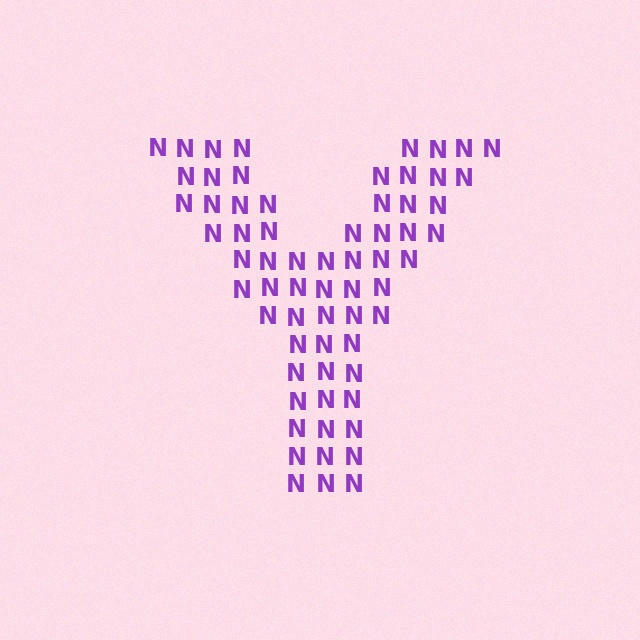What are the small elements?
The small elements are letter N's.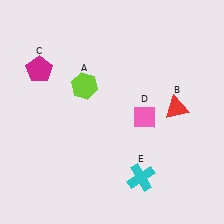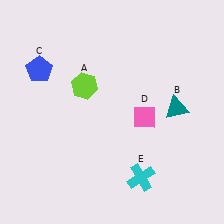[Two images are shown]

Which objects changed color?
B changed from red to teal. C changed from magenta to blue.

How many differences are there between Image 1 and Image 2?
There are 2 differences between the two images.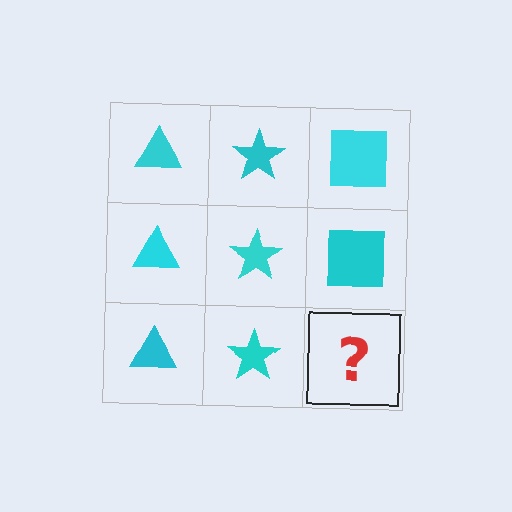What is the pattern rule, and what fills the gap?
The rule is that each column has a consistent shape. The gap should be filled with a cyan square.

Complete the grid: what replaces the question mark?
The question mark should be replaced with a cyan square.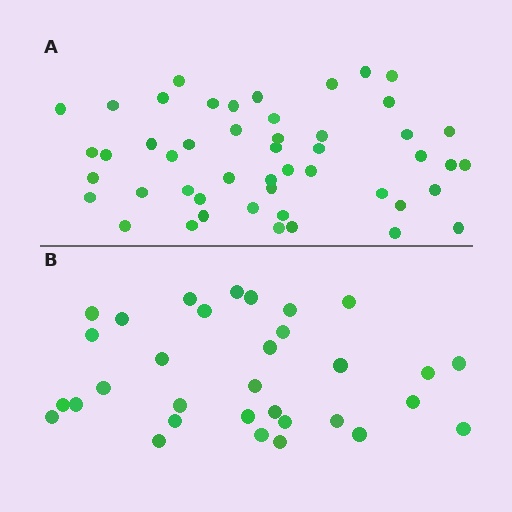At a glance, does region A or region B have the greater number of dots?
Region A (the top region) has more dots.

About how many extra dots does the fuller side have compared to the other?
Region A has approximately 15 more dots than region B.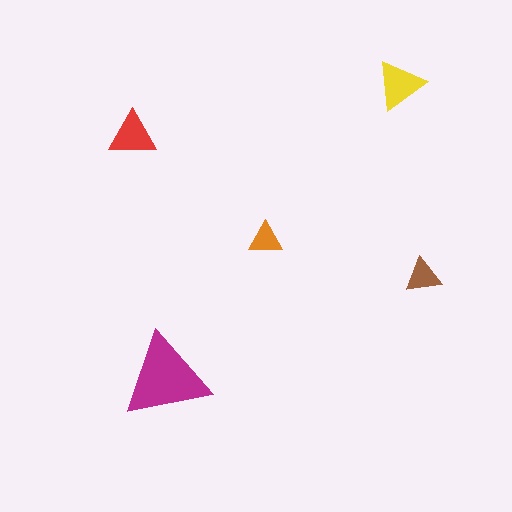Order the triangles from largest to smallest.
the magenta one, the yellow one, the red one, the brown one, the orange one.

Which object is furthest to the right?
The brown triangle is rightmost.